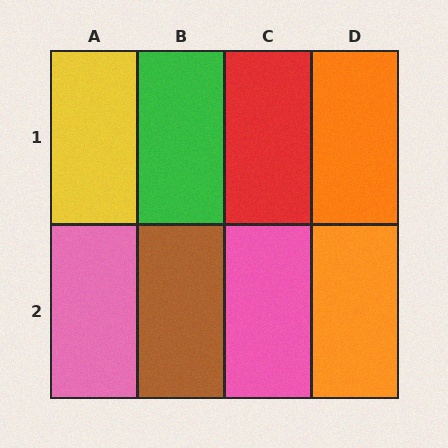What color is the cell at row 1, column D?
Orange.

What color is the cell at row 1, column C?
Red.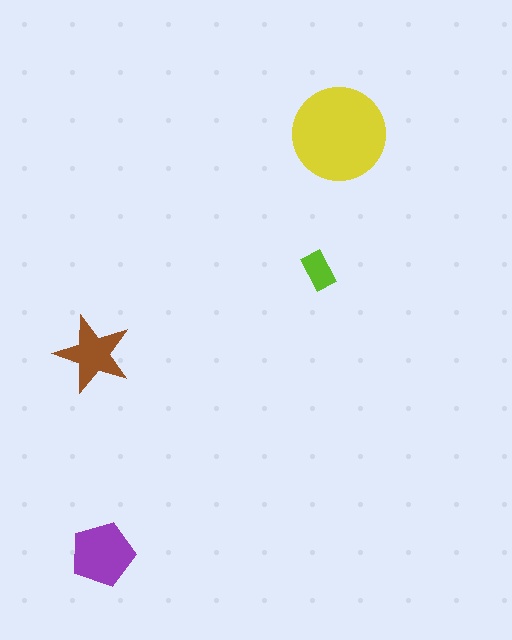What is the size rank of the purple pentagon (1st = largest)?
2nd.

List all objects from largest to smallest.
The yellow circle, the purple pentagon, the brown star, the lime rectangle.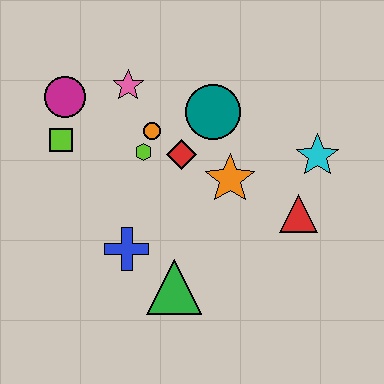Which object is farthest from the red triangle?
The magenta circle is farthest from the red triangle.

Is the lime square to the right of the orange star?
No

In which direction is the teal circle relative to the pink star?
The teal circle is to the right of the pink star.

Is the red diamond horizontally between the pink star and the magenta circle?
No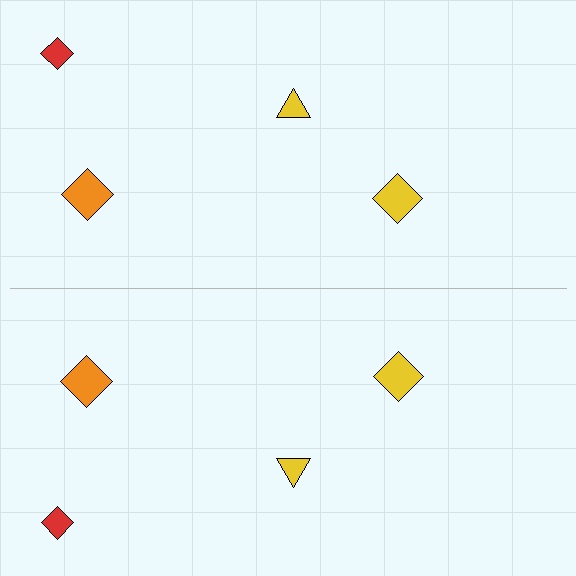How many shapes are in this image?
There are 8 shapes in this image.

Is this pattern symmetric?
Yes, this pattern has bilateral (reflection) symmetry.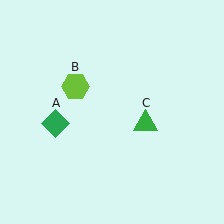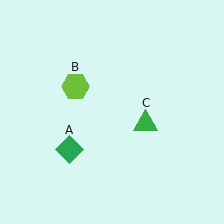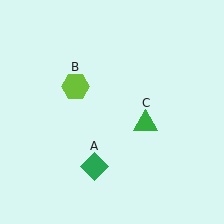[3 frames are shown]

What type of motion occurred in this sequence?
The green diamond (object A) rotated counterclockwise around the center of the scene.